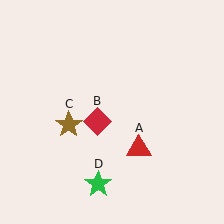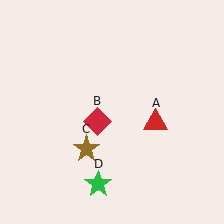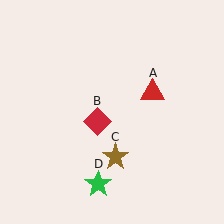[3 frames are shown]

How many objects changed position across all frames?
2 objects changed position: red triangle (object A), brown star (object C).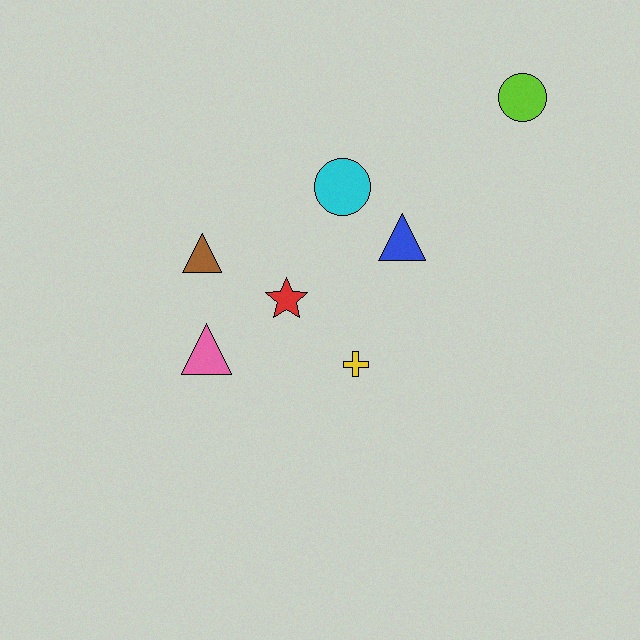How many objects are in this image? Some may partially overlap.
There are 7 objects.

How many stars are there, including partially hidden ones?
There is 1 star.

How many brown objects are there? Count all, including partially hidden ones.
There is 1 brown object.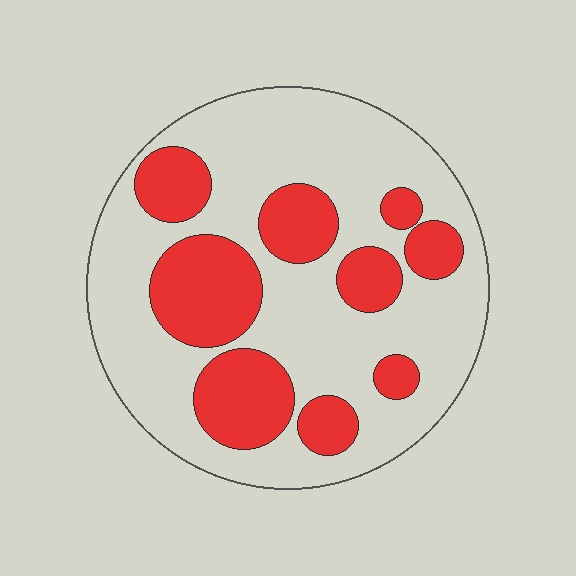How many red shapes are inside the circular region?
9.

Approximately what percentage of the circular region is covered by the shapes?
Approximately 30%.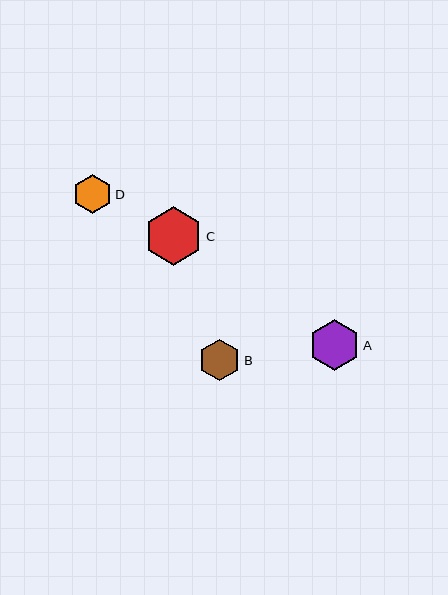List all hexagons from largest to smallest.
From largest to smallest: C, A, B, D.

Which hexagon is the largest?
Hexagon C is the largest with a size of approximately 58 pixels.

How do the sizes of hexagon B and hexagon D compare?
Hexagon B and hexagon D are approximately the same size.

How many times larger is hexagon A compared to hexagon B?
Hexagon A is approximately 1.2 times the size of hexagon B.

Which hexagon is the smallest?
Hexagon D is the smallest with a size of approximately 39 pixels.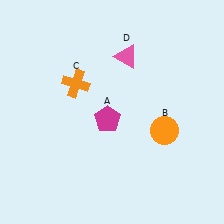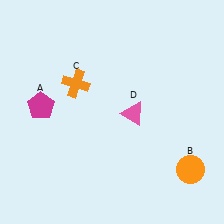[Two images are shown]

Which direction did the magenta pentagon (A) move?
The magenta pentagon (A) moved left.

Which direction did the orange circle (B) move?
The orange circle (B) moved down.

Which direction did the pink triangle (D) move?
The pink triangle (D) moved down.